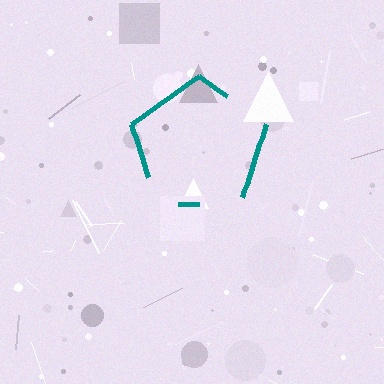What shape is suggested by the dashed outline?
The dashed outline suggests a pentagon.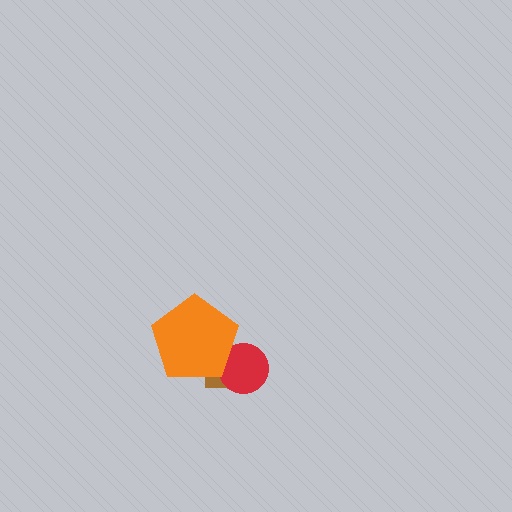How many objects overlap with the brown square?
2 objects overlap with the brown square.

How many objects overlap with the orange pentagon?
2 objects overlap with the orange pentagon.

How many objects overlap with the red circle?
2 objects overlap with the red circle.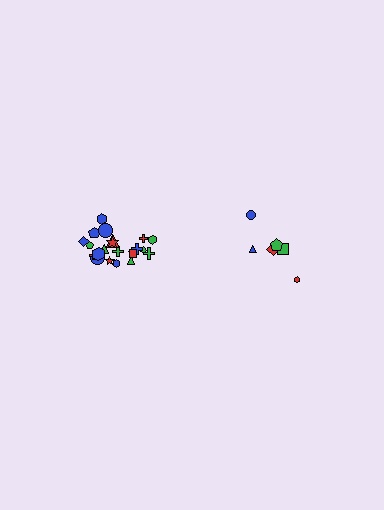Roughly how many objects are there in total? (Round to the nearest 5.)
Roughly 30 objects in total.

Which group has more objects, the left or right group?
The left group.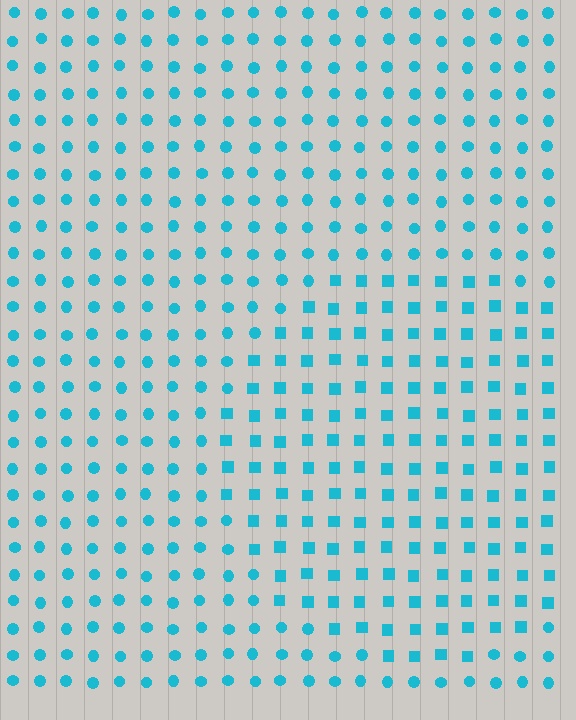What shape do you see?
I see a circle.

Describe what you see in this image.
The image is filled with small cyan elements arranged in a uniform grid. A circle-shaped region contains squares, while the surrounding area contains circles. The boundary is defined purely by the change in element shape.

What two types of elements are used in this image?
The image uses squares inside the circle region and circles outside it.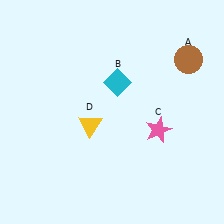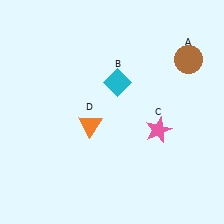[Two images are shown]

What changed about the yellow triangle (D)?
In Image 1, D is yellow. In Image 2, it changed to orange.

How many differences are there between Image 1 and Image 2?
There is 1 difference between the two images.